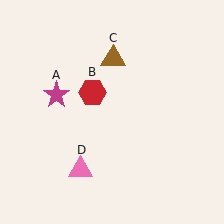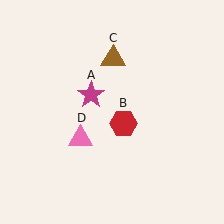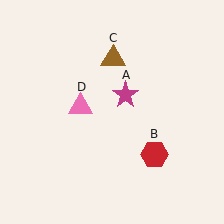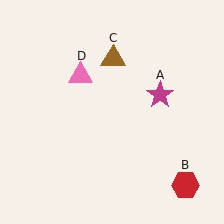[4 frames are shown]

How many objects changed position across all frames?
3 objects changed position: magenta star (object A), red hexagon (object B), pink triangle (object D).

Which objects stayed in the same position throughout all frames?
Brown triangle (object C) remained stationary.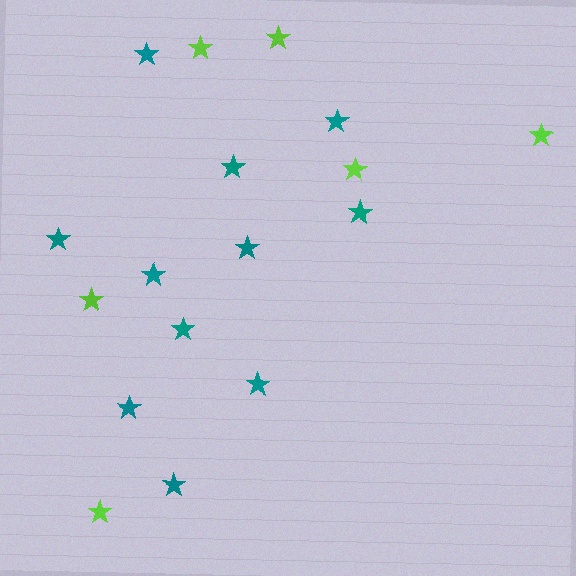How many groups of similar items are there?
There are 2 groups: one group of lime stars (6) and one group of teal stars (11).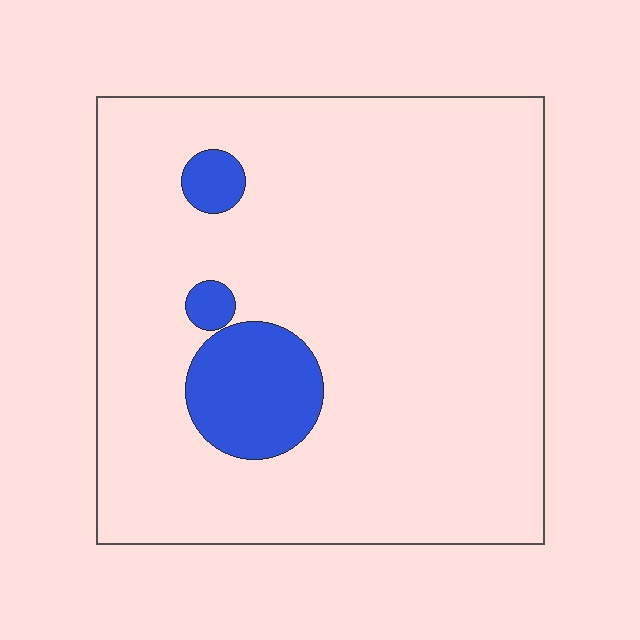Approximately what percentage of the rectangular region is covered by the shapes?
Approximately 10%.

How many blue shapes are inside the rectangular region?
3.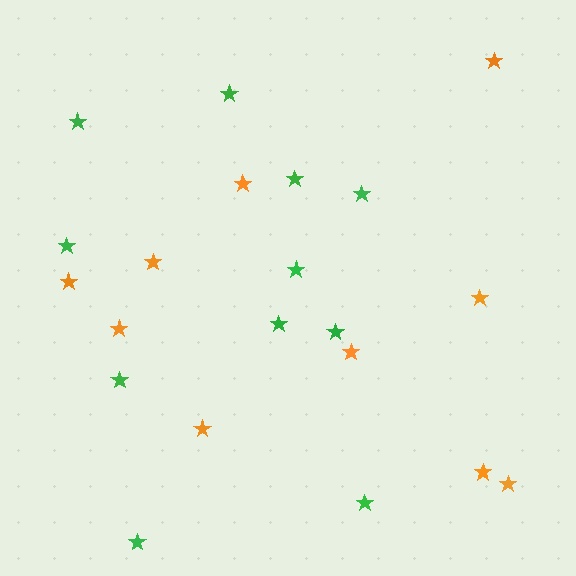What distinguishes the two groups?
There are 2 groups: one group of orange stars (10) and one group of green stars (11).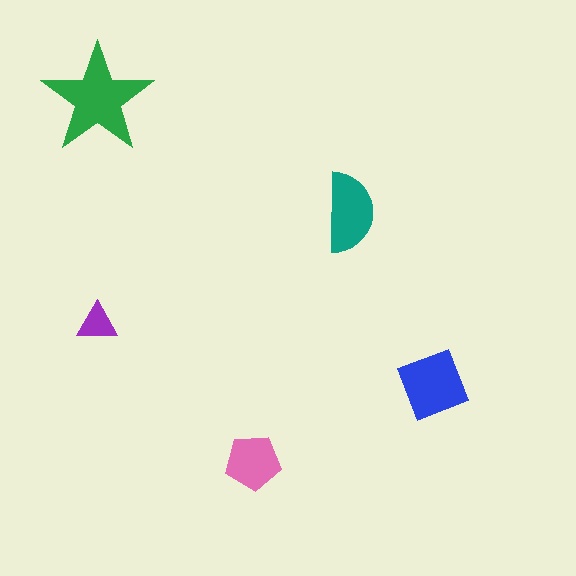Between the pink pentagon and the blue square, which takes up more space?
The blue square.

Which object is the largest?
The green star.